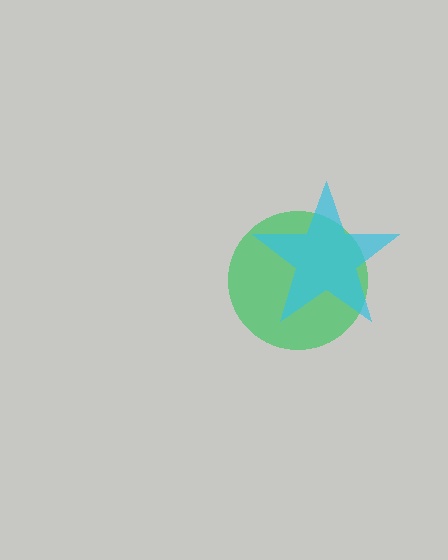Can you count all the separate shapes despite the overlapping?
Yes, there are 2 separate shapes.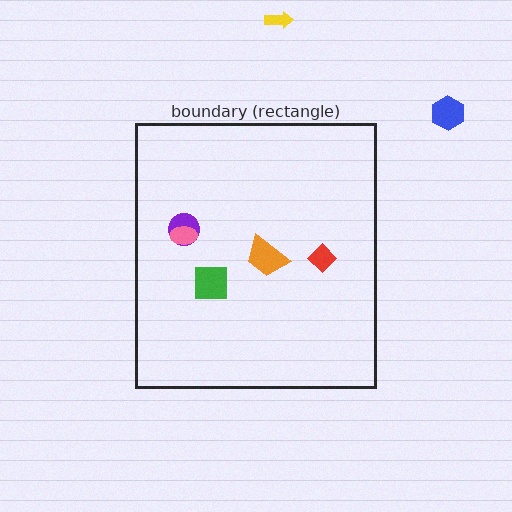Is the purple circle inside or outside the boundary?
Inside.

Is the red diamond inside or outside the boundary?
Inside.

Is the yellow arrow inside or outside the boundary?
Outside.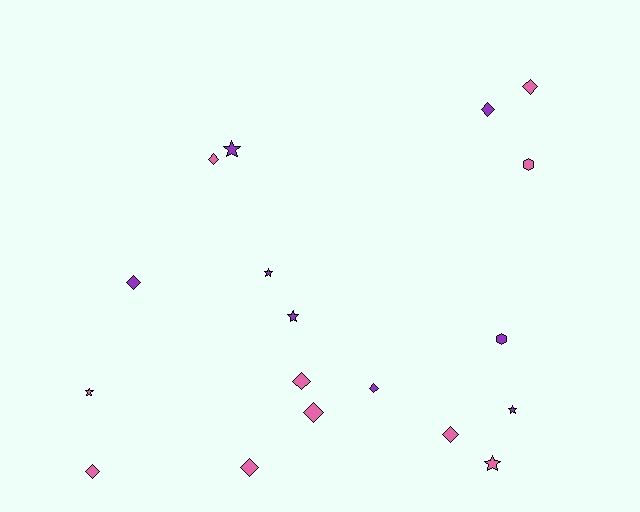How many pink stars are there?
There are 2 pink stars.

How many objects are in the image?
There are 18 objects.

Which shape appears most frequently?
Diamond, with 10 objects.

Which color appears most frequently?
Pink, with 10 objects.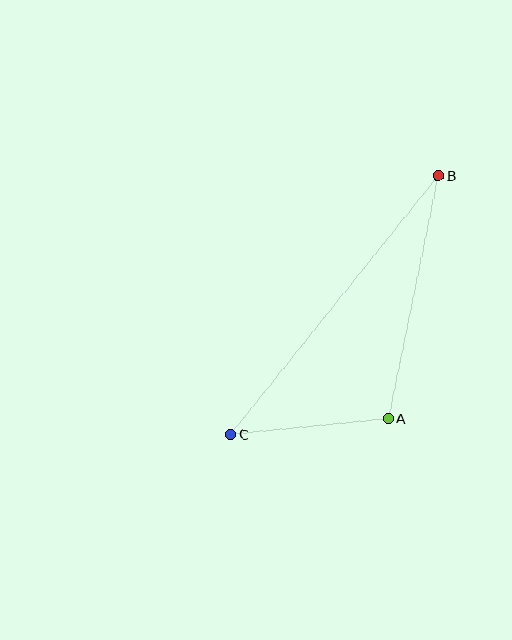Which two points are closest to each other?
Points A and C are closest to each other.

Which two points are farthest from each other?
Points B and C are farthest from each other.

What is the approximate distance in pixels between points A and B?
The distance between A and B is approximately 248 pixels.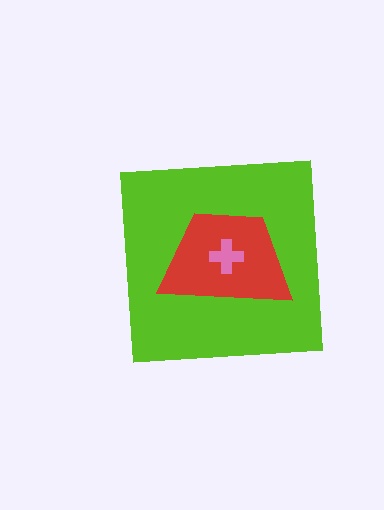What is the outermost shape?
The lime square.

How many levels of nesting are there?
3.